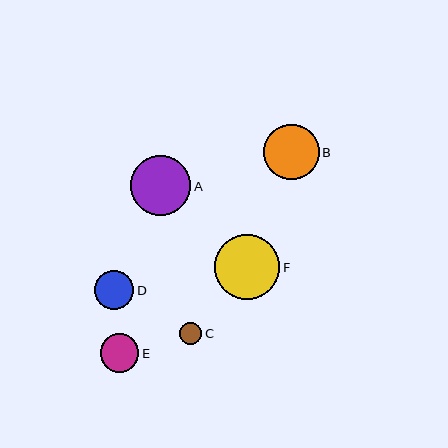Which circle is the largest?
Circle F is the largest with a size of approximately 66 pixels.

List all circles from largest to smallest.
From largest to smallest: F, A, B, D, E, C.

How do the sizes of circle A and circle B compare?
Circle A and circle B are approximately the same size.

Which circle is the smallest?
Circle C is the smallest with a size of approximately 22 pixels.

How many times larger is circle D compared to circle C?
Circle D is approximately 1.8 times the size of circle C.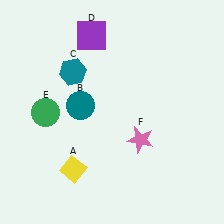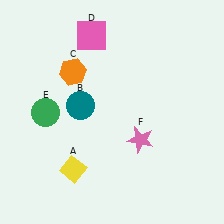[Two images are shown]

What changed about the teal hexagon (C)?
In Image 1, C is teal. In Image 2, it changed to orange.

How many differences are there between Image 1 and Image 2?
There are 2 differences between the two images.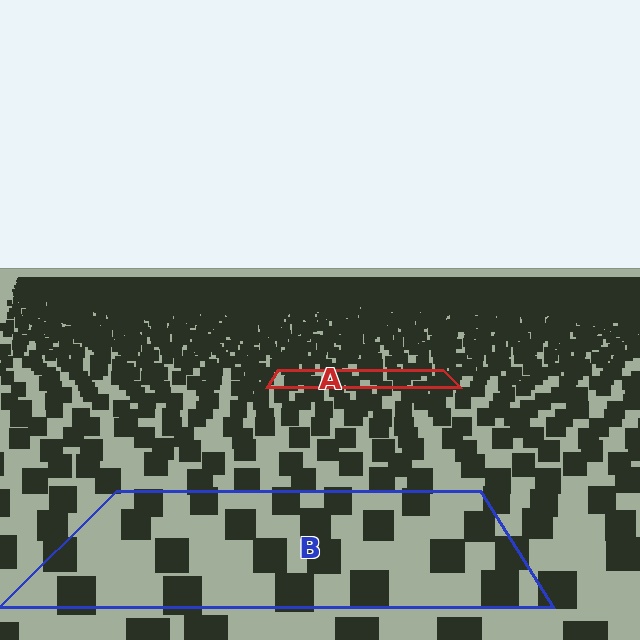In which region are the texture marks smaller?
The texture marks are smaller in region A, because it is farther away.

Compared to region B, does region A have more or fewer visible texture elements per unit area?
Region A has more texture elements per unit area — they are packed more densely because it is farther away.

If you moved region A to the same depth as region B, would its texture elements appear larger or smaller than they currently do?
They would appear larger. At a closer depth, the same texture elements are projected at a bigger on-screen size.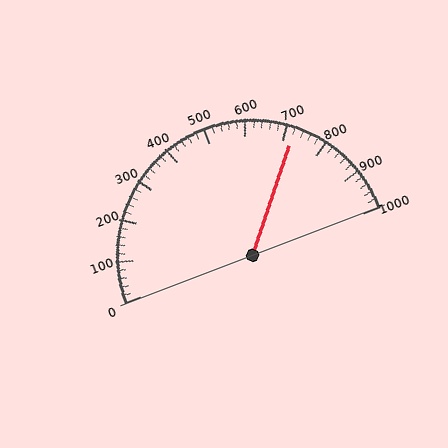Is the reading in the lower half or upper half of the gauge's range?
The reading is in the upper half of the range (0 to 1000).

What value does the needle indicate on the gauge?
The needle indicates approximately 720.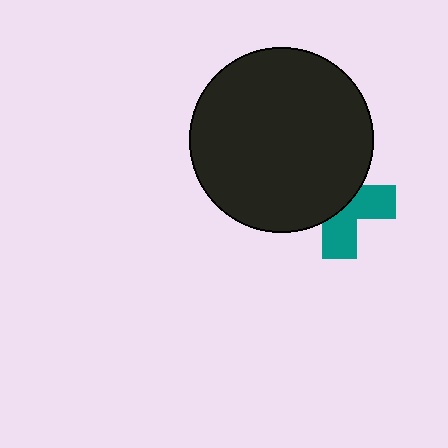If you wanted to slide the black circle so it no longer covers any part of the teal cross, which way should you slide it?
Slide it toward the upper-left — that is the most direct way to separate the two shapes.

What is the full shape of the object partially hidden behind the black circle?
The partially hidden object is a teal cross.